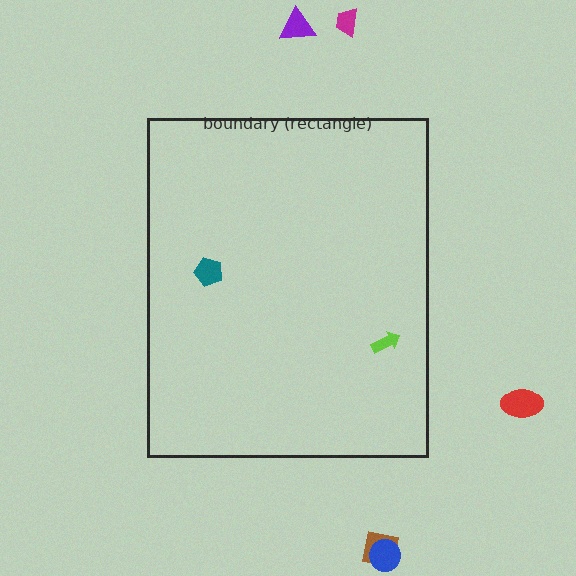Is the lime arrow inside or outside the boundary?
Inside.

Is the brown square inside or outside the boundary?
Outside.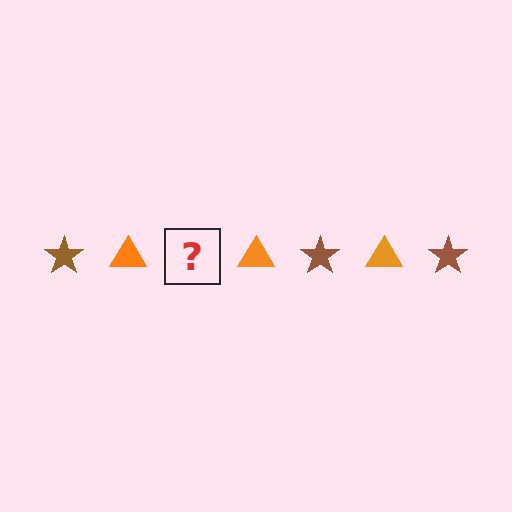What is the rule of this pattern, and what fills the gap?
The rule is that the pattern alternates between brown star and orange triangle. The gap should be filled with a brown star.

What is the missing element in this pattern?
The missing element is a brown star.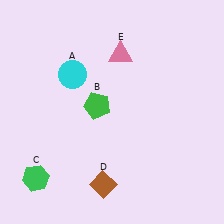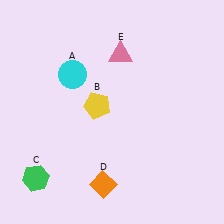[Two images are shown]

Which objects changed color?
B changed from green to yellow. D changed from brown to orange.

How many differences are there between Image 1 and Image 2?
There are 2 differences between the two images.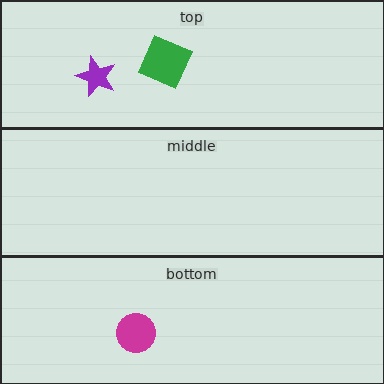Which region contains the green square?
The top region.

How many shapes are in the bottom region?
1.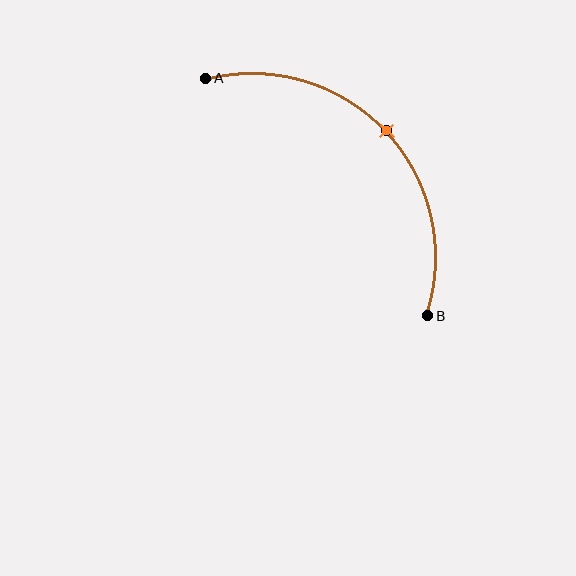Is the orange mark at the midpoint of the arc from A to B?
Yes. The orange mark lies on the arc at equal arc-length from both A and B — it is the arc midpoint.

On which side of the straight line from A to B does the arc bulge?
The arc bulges above and to the right of the straight line connecting A and B.